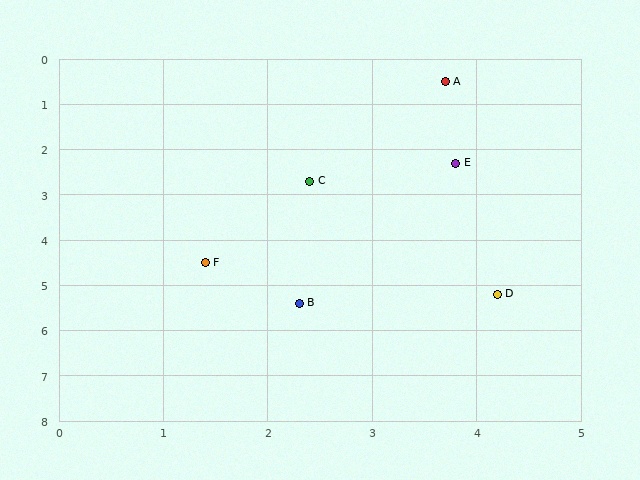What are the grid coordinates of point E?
Point E is at approximately (3.8, 2.3).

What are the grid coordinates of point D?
Point D is at approximately (4.2, 5.2).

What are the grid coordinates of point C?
Point C is at approximately (2.4, 2.7).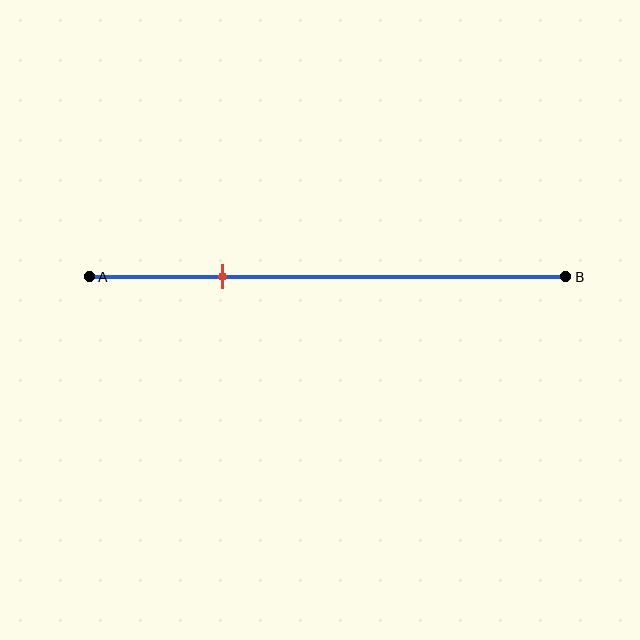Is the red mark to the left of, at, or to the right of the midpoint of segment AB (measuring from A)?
The red mark is to the left of the midpoint of segment AB.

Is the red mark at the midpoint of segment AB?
No, the mark is at about 30% from A, not at the 50% midpoint.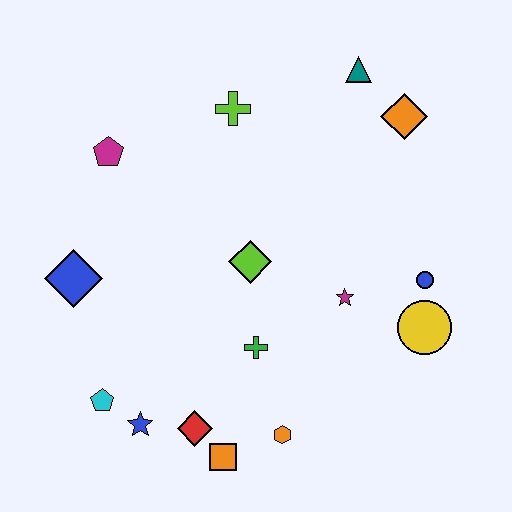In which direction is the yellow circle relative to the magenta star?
The yellow circle is to the right of the magenta star.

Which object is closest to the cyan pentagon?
The blue star is closest to the cyan pentagon.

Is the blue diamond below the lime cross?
Yes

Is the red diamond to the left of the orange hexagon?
Yes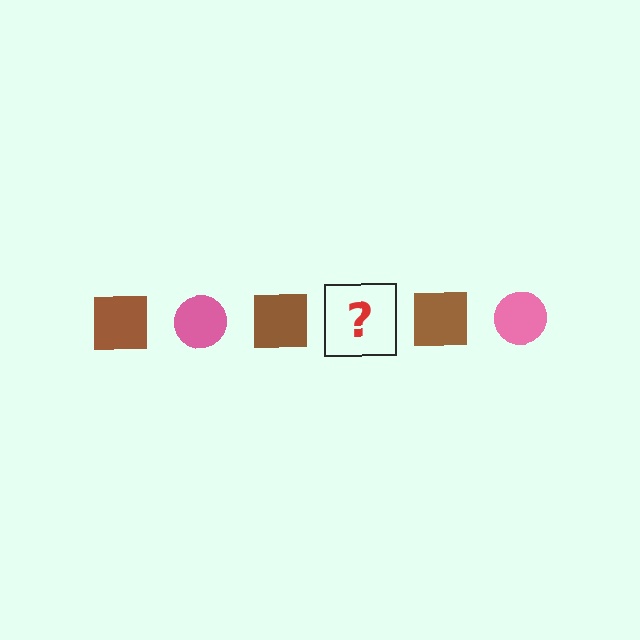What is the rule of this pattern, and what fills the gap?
The rule is that the pattern alternates between brown square and pink circle. The gap should be filled with a pink circle.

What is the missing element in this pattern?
The missing element is a pink circle.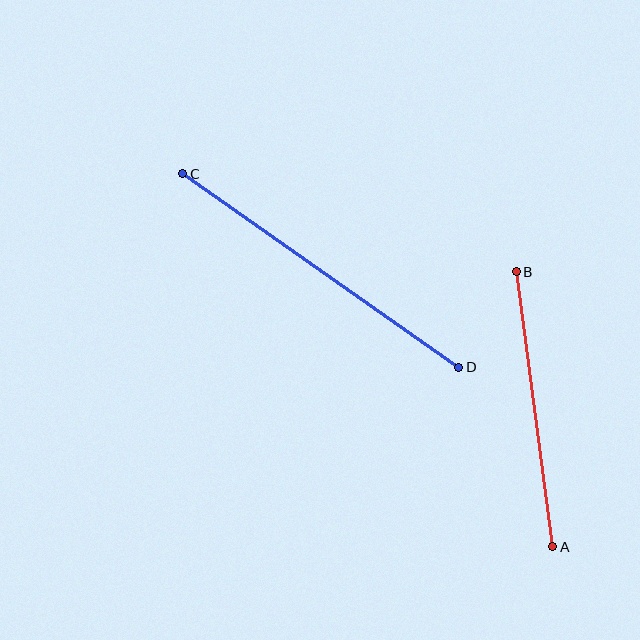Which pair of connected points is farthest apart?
Points C and D are farthest apart.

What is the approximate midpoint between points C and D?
The midpoint is at approximately (321, 270) pixels.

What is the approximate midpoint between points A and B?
The midpoint is at approximately (534, 409) pixels.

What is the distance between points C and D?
The distance is approximately 337 pixels.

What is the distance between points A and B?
The distance is approximately 277 pixels.